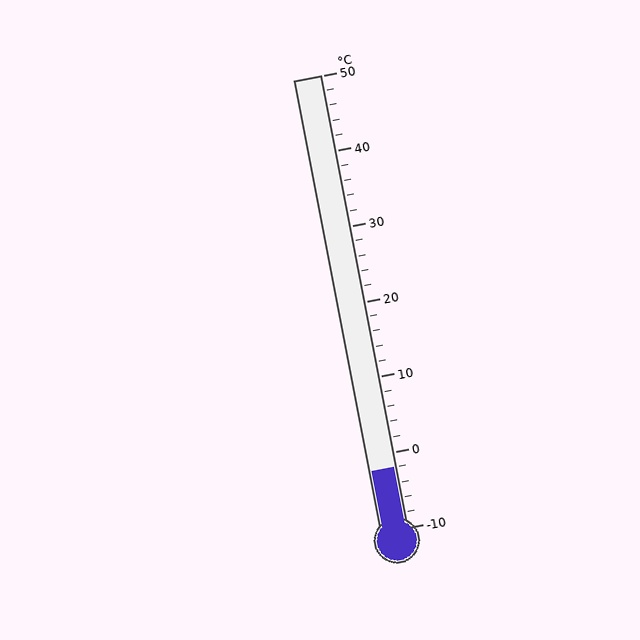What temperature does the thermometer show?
The thermometer shows approximately -2°C.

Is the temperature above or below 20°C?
The temperature is below 20°C.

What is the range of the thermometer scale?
The thermometer scale ranges from -10°C to 50°C.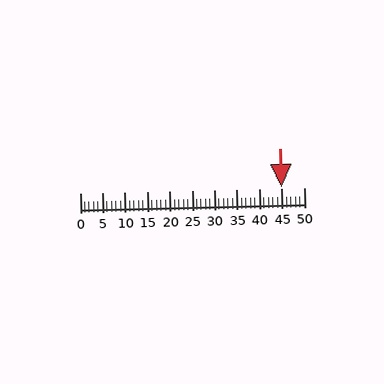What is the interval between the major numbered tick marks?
The major tick marks are spaced 5 units apart.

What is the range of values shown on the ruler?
The ruler shows values from 0 to 50.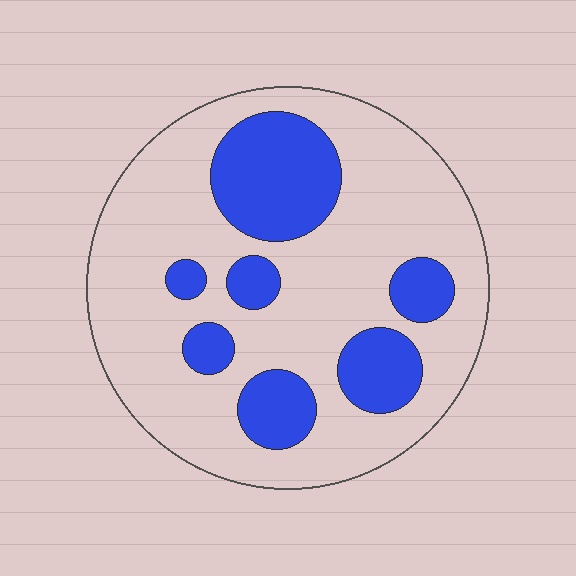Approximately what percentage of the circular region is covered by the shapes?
Approximately 25%.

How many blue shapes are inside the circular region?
7.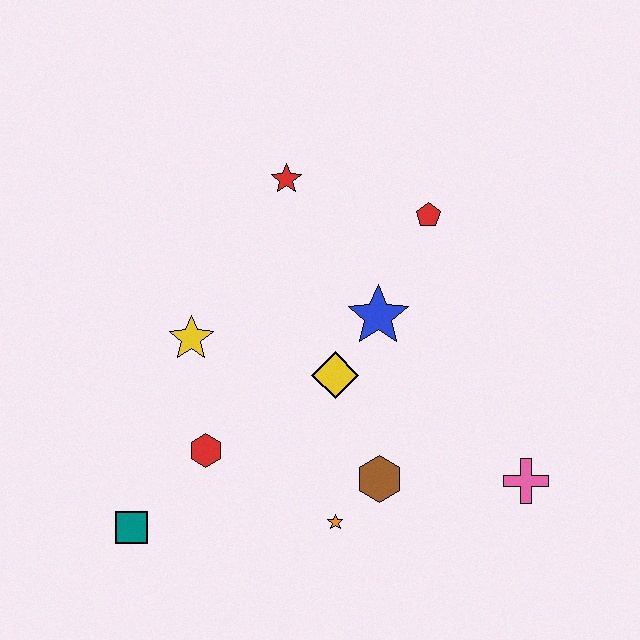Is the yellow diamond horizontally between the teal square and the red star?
No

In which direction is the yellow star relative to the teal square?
The yellow star is above the teal square.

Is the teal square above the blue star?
No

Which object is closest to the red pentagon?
The blue star is closest to the red pentagon.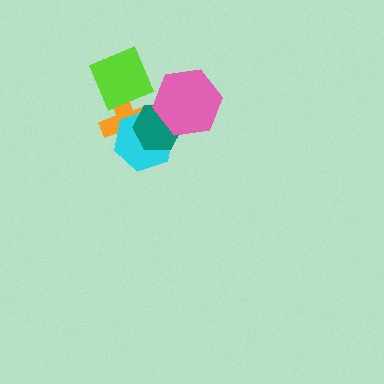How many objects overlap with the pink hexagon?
2 objects overlap with the pink hexagon.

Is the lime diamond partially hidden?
No, no other shape covers it.